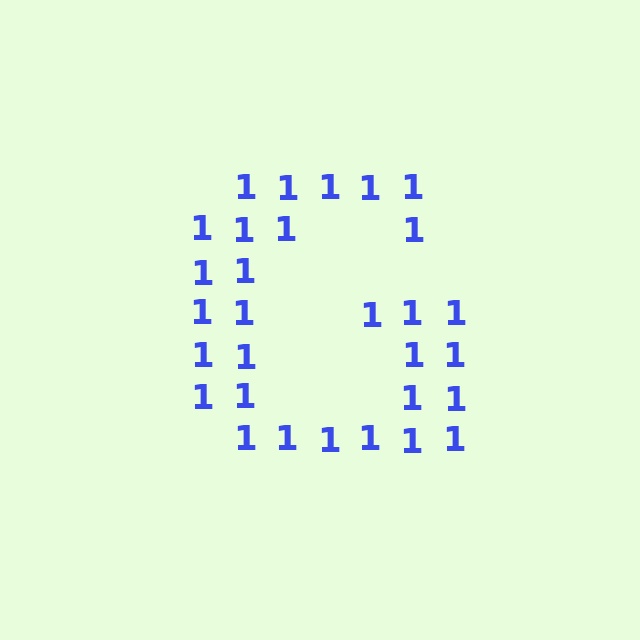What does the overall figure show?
The overall figure shows the letter G.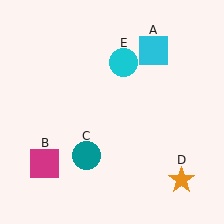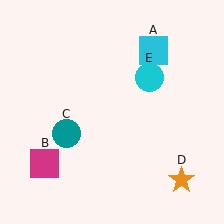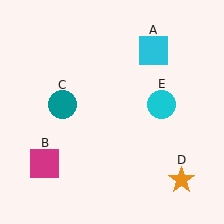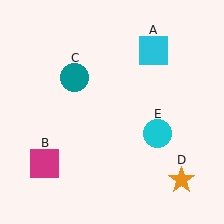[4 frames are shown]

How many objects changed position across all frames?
2 objects changed position: teal circle (object C), cyan circle (object E).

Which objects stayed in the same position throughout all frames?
Cyan square (object A) and magenta square (object B) and orange star (object D) remained stationary.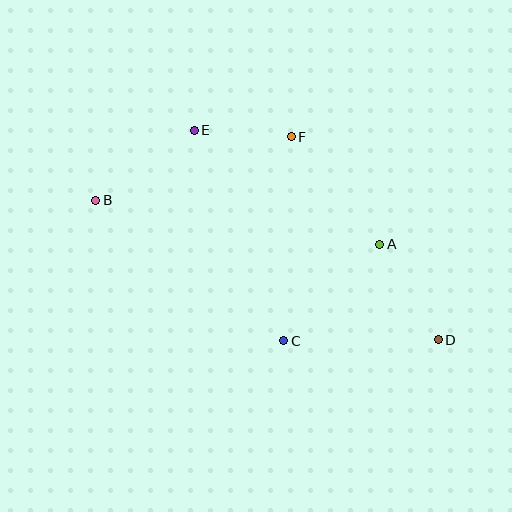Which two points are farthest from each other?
Points B and D are farthest from each other.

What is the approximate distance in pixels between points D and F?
The distance between D and F is approximately 250 pixels.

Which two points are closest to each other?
Points E and F are closest to each other.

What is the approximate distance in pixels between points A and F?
The distance between A and F is approximately 139 pixels.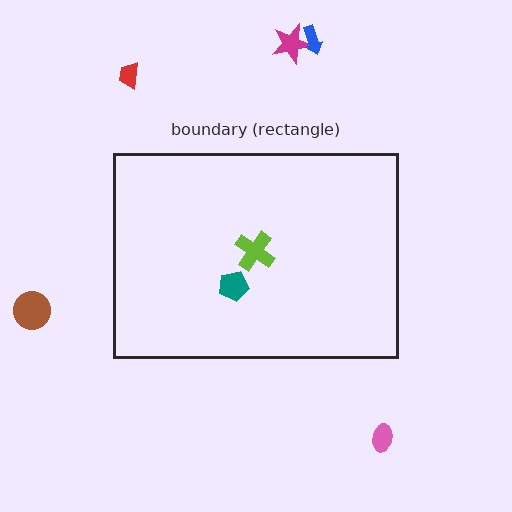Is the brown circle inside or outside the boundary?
Outside.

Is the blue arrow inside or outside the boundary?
Outside.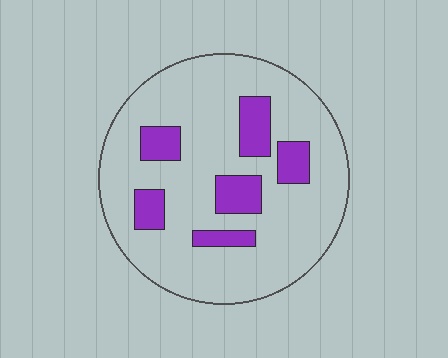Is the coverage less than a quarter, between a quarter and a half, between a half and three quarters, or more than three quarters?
Less than a quarter.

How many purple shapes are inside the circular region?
6.